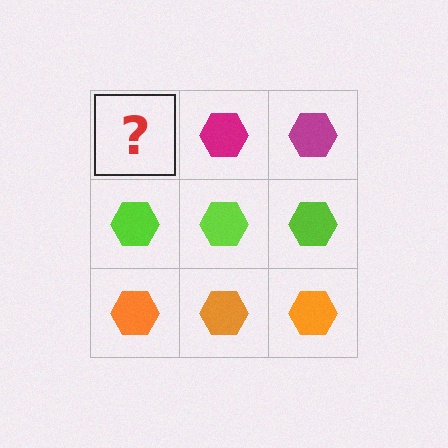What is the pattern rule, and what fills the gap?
The rule is that each row has a consistent color. The gap should be filled with a magenta hexagon.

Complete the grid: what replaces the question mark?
The question mark should be replaced with a magenta hexagon.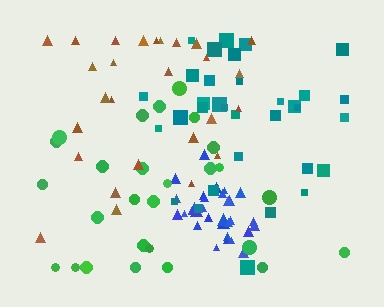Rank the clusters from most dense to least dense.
blue, teal, brown, green.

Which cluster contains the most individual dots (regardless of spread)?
Teal (34).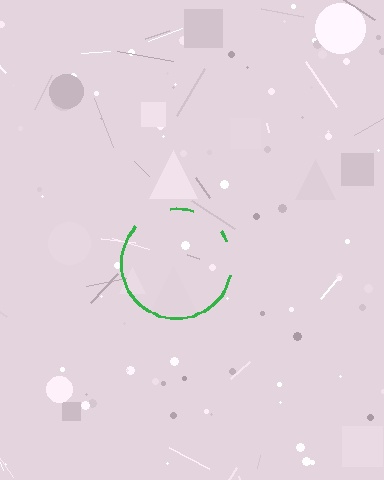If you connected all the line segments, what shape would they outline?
They would outline a circle.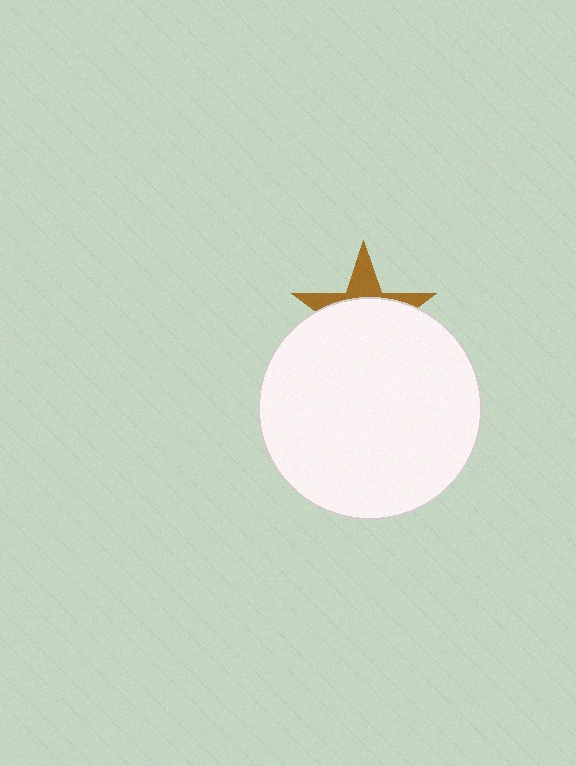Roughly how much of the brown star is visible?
A small part of it is visible (roughly 31%).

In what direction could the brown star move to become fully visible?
The brown star could move up. That would shift it out from behind the white circle entirely.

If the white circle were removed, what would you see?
You would see the complete brown star.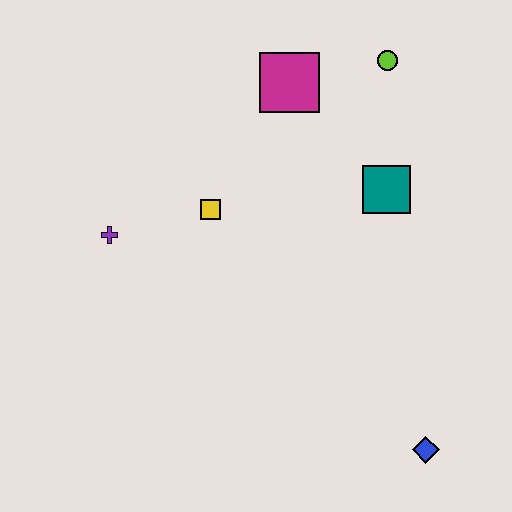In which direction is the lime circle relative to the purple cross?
The lime circle is to the right of the purple cross.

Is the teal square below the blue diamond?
No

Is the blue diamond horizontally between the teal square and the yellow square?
No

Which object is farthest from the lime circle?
The blue diamond is farthest from the lime circle.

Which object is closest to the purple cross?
The yellow square is closest to the purple cross.